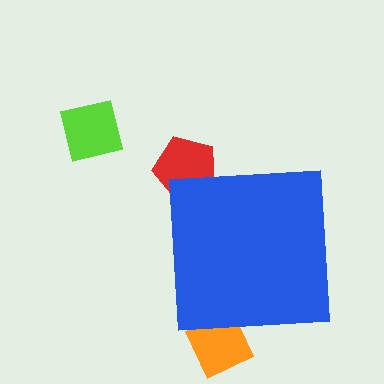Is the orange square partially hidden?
Yes, the orange square is partially hidden behind the blue square.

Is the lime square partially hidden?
No, the lime square is fully visible.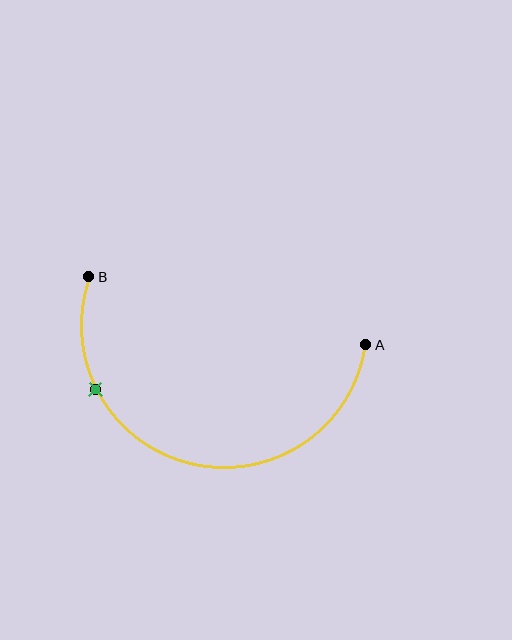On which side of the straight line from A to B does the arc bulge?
The arc bulges below the straight line connecting A and B.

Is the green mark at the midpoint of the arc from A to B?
No. The green mark lies on the arc but is closer to endpoint B. The arc midpoint would be at the point on the curve equidistant along the arc from both A and B.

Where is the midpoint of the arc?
The arc midpoint is the point on the curve farthest from the straight line joining A and B. It sits below that line.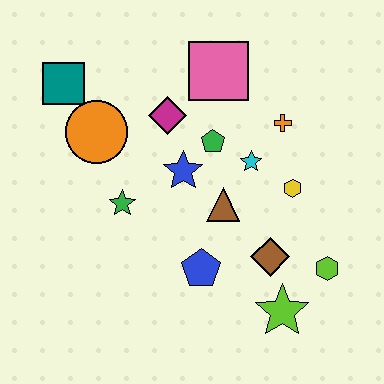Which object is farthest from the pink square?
The lime star is farthest from the pink square.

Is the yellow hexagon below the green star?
No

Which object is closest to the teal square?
The orange circle is closest to the teal square.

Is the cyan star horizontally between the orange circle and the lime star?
Yes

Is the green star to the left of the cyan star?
Yes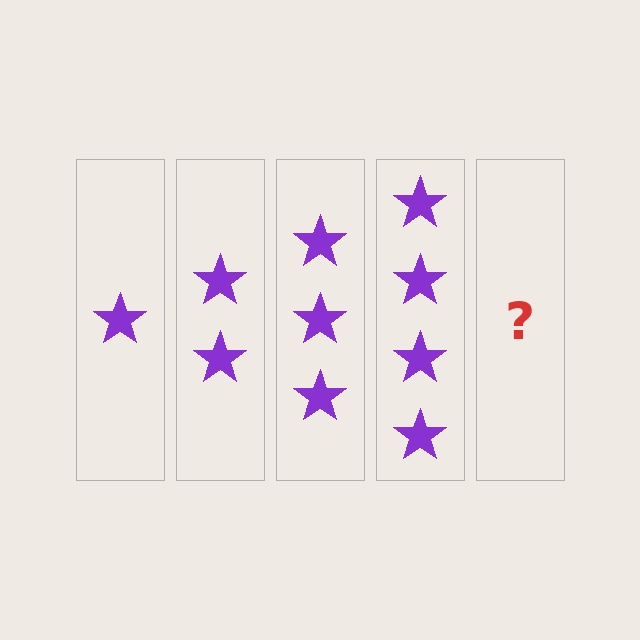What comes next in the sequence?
The next element should be 5 stars.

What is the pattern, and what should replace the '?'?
The pattern is that each step adds one more star. The '?' should be 5 stars.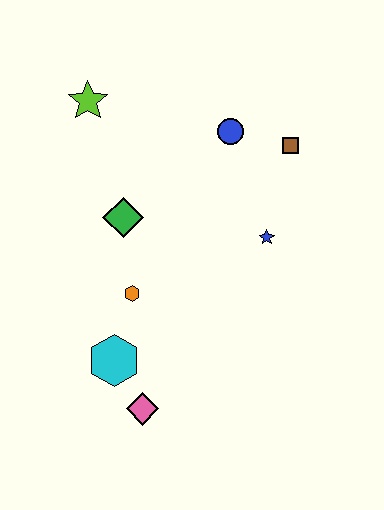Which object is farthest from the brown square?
The pink diamond is farthest from the brown square.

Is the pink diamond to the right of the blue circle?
No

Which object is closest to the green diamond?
The orange hexagon is closest to the green diamond.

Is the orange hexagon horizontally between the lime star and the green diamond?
No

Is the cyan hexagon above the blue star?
No